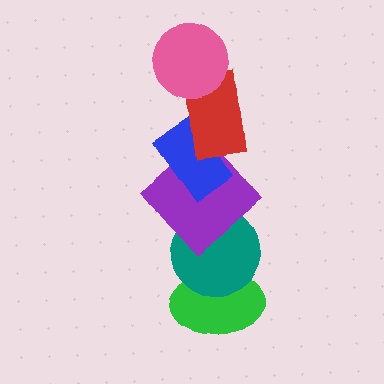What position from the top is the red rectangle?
The red rectangle is 2nd from the top.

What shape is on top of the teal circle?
The purple diamond is on top of the teal circle.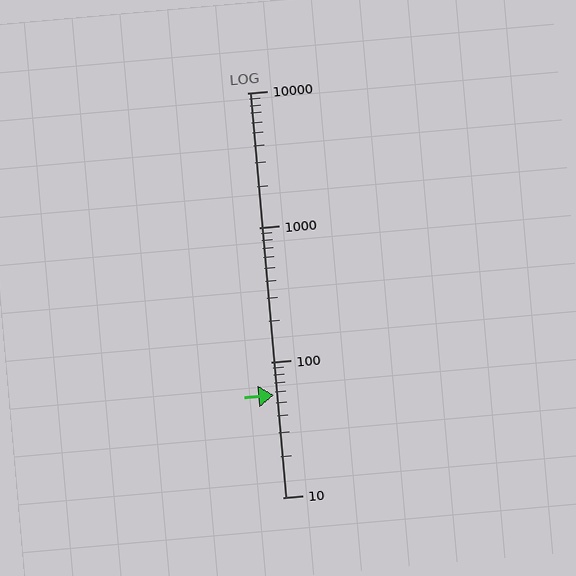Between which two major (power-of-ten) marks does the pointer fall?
The pointer is between 10 and 100.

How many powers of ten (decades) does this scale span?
The scale spans 3 decades, from 10 to 10000.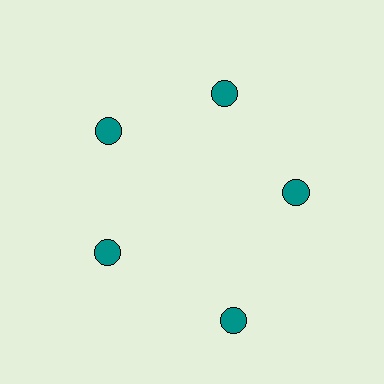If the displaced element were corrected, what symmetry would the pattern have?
It would have 5-fold rotational symmetry — the pattern would map onto itself every 72 degrees.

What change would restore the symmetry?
The symmetry would be restored by moving it inward, back onto the ring so that all 5 circles sit at equal angles and equal distance from the center.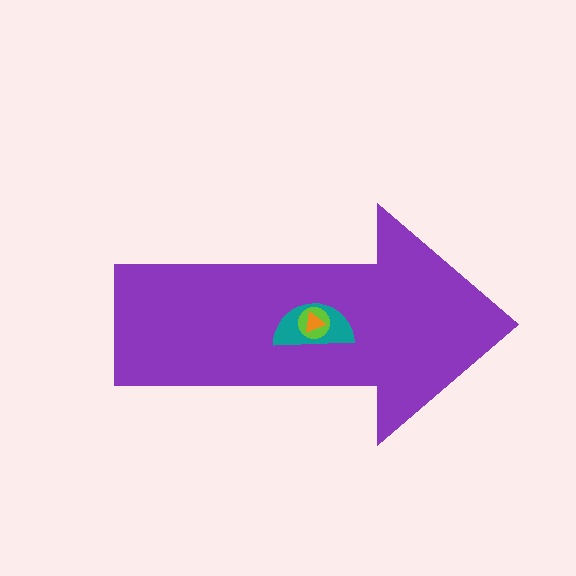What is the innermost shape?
The orange triangle.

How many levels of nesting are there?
4.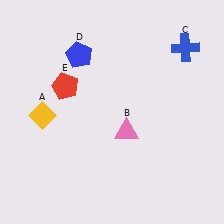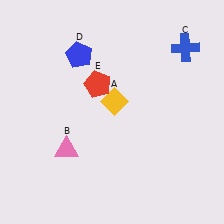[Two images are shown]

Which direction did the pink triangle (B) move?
The pink triangle (B) moved left.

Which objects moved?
The objects that moved are: the yellow diamond (A), the pink triangle (B), the red pentagon (E).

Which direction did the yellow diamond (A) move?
The yellow diamond (A) moved right.